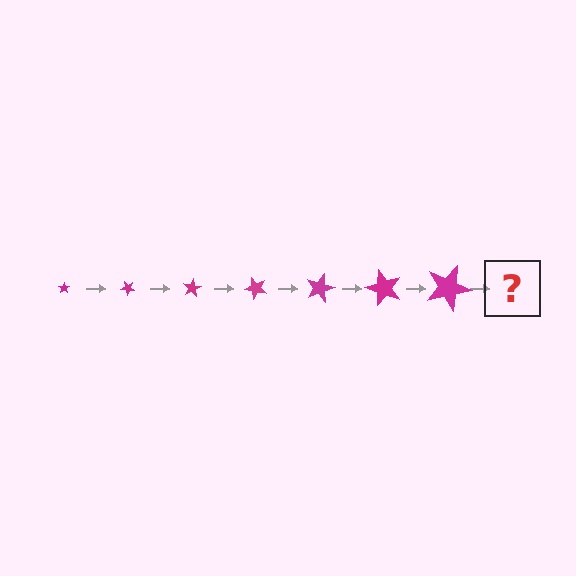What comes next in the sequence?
The next element should be a star, larger than the previous one and rotated 280 degrees from the start.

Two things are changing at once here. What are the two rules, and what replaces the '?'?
The two rules are that the star grows larger each step and it rotates 40 degrees each step. The '?' should be a star, larger than the previous one and rotated 280 degrees from the start.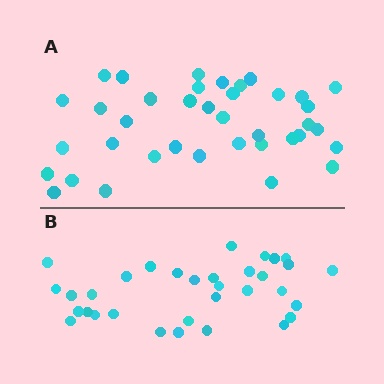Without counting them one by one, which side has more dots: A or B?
Region A (the top region) has more dots.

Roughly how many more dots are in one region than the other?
Region A has about 5 more dots than region B.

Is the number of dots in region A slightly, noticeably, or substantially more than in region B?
Region A has only slightly more — the two regions are fairly close. The ratio is roughly 1.2 to 1.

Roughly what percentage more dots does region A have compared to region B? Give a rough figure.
About 15% more.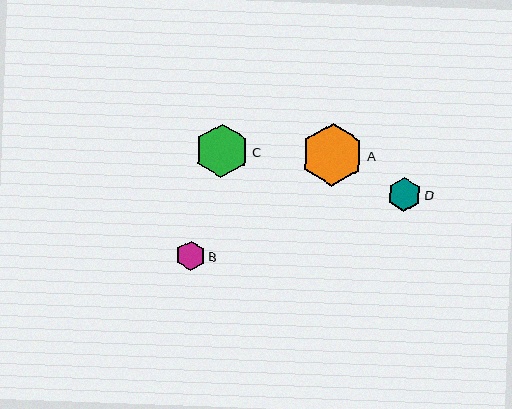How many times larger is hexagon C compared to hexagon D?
Hexagon C is approximately 1.6 times the size of hexagon D.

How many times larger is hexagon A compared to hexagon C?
Hexagon A is approximately 1.2 times the size of hexagon C.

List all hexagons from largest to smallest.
From largest to smallest: A, C, D, B.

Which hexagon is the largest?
Hexagon A is the largest with a size of approximately 63 pixels.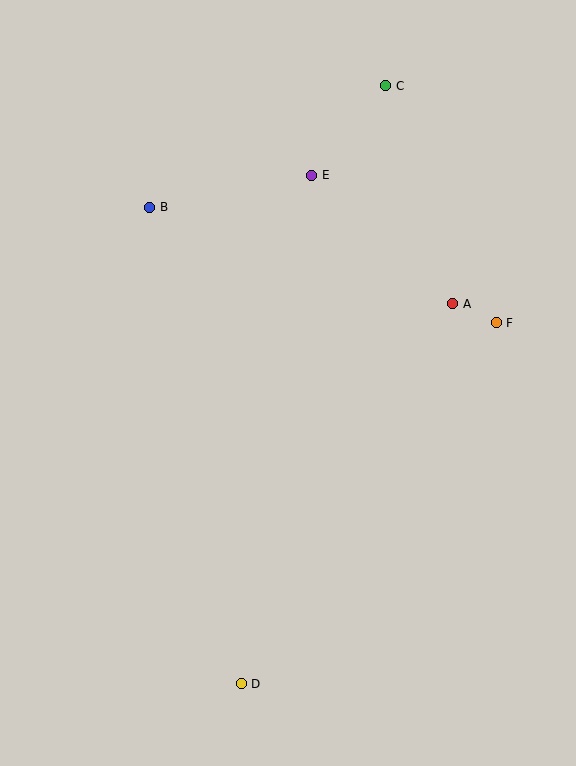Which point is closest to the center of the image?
Point A at (453, 304) is closest to the center.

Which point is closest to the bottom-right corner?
Point D is closest to the bottom-right corner.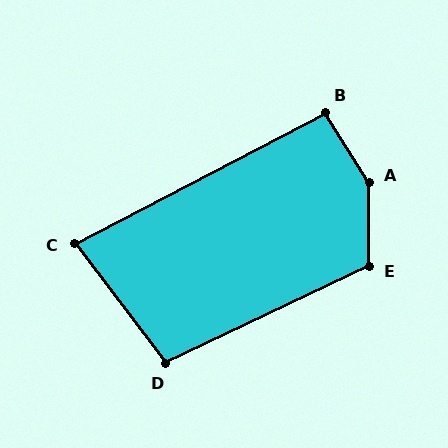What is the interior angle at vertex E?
Approximately 116 degrees (obtuse).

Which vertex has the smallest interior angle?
C, at approximately 80 degrees.